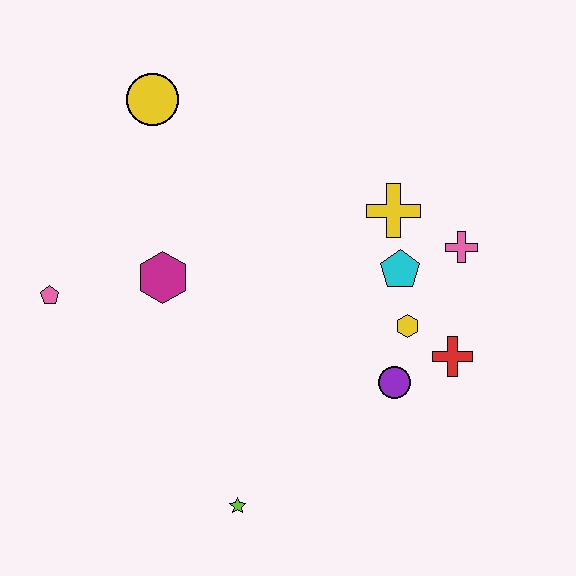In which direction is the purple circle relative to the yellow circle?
The purple circle is below the yellow circle.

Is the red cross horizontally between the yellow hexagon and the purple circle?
No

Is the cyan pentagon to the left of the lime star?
No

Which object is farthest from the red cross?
The pink pentagon is farthest from the red cross.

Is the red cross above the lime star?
Yes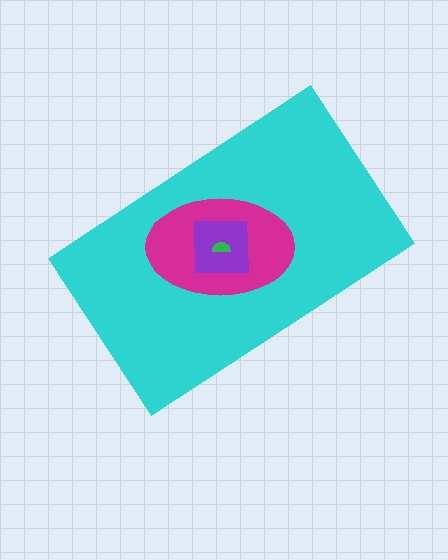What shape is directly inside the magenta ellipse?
The purple square.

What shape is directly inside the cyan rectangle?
The magenta ellipse.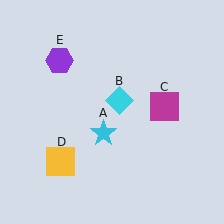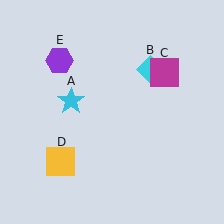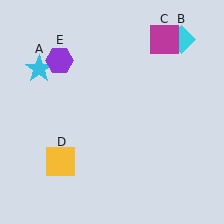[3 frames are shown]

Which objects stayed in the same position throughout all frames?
Yellow square (object D) and purple hexagon (object E) remained stationary.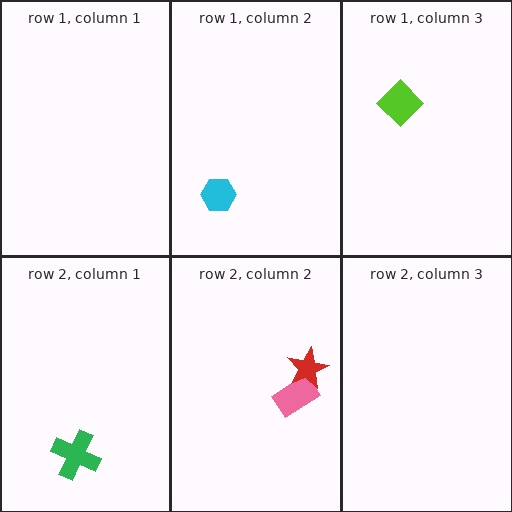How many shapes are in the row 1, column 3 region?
1.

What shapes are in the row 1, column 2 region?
The cyan hexagon.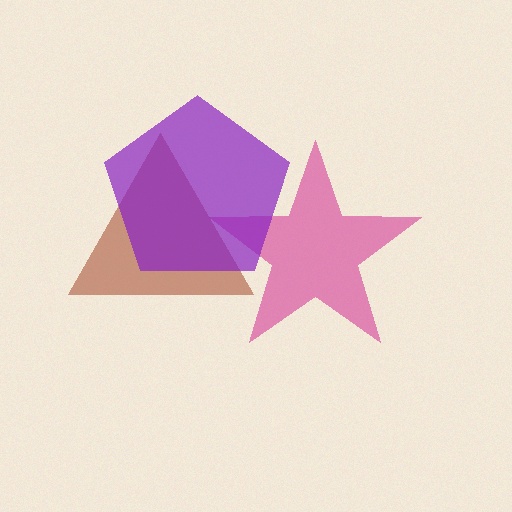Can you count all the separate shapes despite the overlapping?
Yes, there are 3 separate shapes.